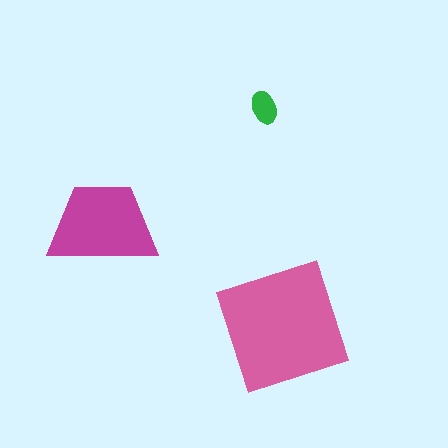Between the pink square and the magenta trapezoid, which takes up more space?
The pink square.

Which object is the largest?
The pink square.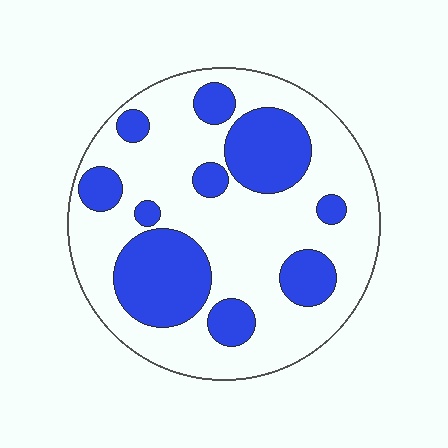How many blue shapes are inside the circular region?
10.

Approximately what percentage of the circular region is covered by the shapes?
Approximately 30%.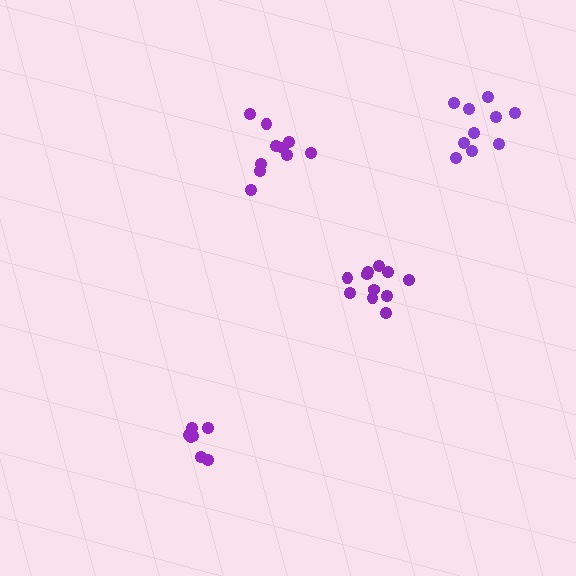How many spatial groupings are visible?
There are 4 spatial groupings.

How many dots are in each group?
Group 1: 10 dots, Group 2: 7 dots, Group 3: 10 dots, Group 4: 11 dots (38 total).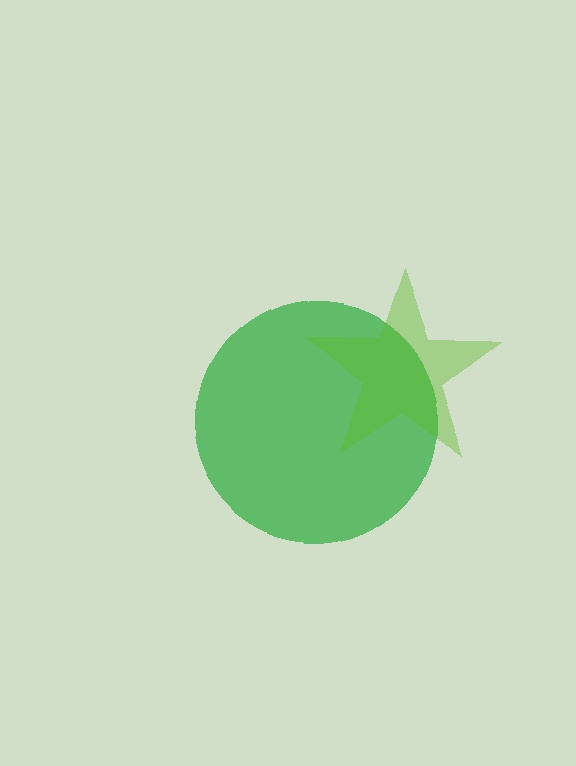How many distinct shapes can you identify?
There are 2 distinct shapes: a green circle, a lime star.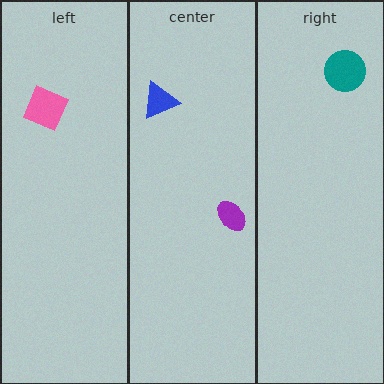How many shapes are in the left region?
1.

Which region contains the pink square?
The left region.